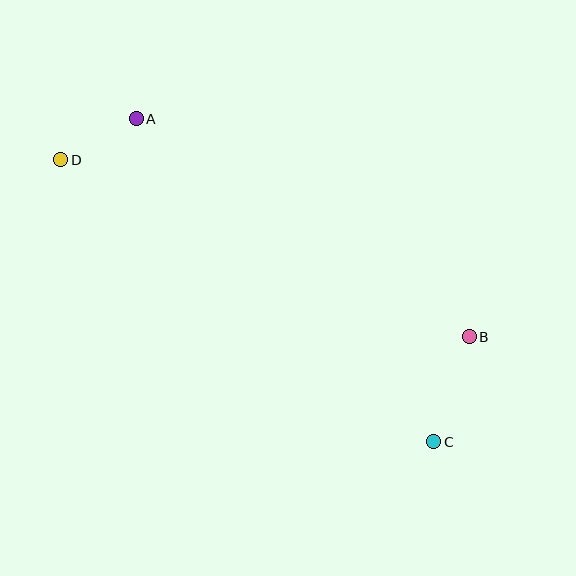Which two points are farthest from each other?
Points C and D are farthest from each other.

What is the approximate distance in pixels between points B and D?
The distance between B and D is approximately 445 pixels.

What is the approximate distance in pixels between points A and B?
The distance between A and B is approximately 398 pixels.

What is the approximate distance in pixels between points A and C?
The distance between A and C is approximately 439 pixels.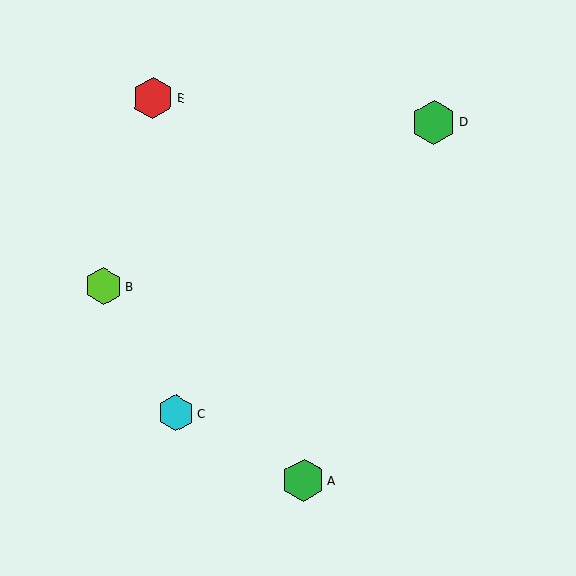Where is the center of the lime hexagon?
The center of the lime hexagon is at (104, 286).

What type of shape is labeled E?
Shape E is a red hexagon.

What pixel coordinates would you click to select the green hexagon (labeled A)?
Click at (303, 480) to select the green hexagon A.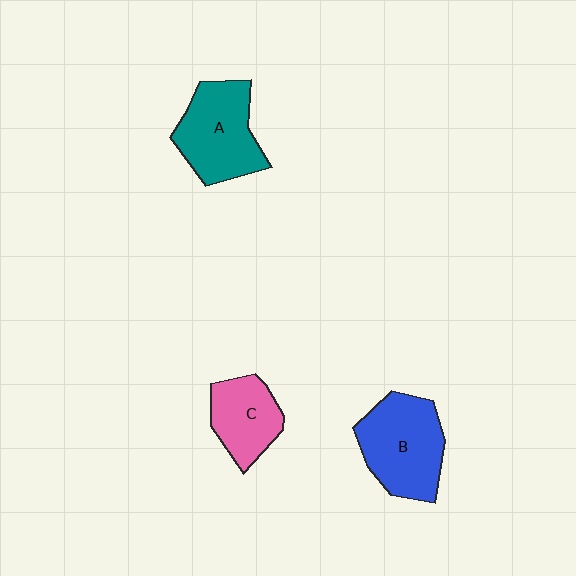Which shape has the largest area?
Shape B (blue).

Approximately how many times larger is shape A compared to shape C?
Approximately 1.4 times.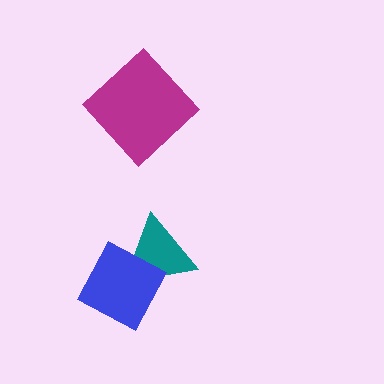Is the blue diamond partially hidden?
No, no other shape covers it.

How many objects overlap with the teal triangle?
1 object overlaps with the teal triangle.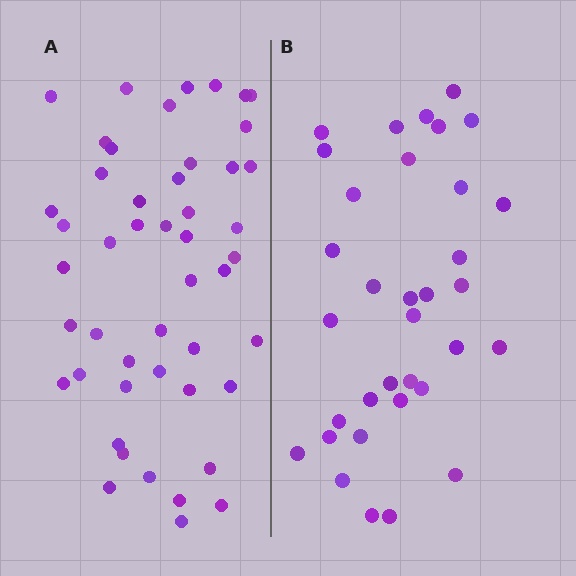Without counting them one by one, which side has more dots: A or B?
Region A (the left region) has more dots.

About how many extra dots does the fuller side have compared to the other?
Region A has approximately 15 more dots than region B.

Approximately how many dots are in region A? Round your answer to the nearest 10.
About 50 dots. (The exact count is 48, which rounds to 50.)